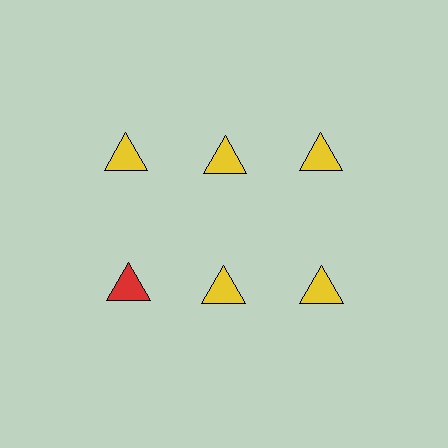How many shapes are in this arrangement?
There are 6 shapes arranged in a grid pattern.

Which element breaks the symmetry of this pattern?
The red triangle in the second row, leftmost column breaks the symmetry. All other shapes are yellow triangles.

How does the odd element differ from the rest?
It has a different color: red instead of yellow.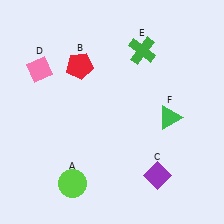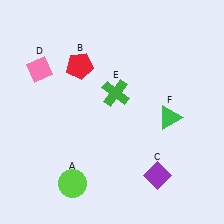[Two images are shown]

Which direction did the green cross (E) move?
The green cross (E) moved down.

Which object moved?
The green cross (E) moved down.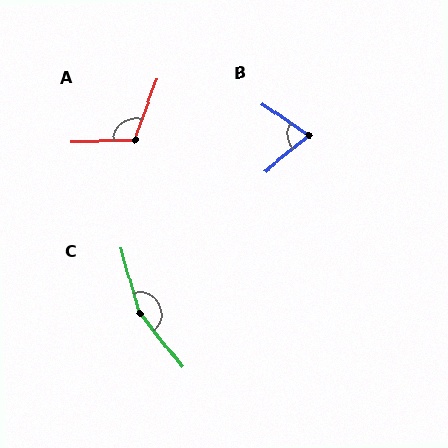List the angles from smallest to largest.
B (74°), A (112°), C (158°).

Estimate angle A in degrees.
Approximately 112 degrees.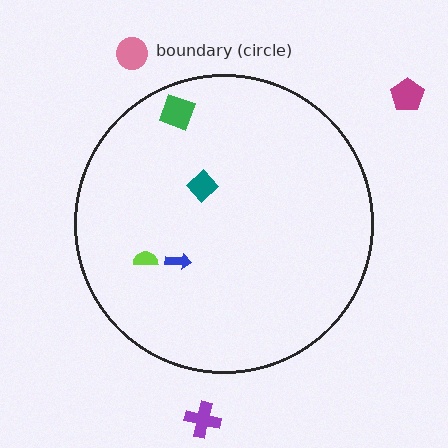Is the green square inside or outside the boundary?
Inside.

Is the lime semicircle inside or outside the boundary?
Inside.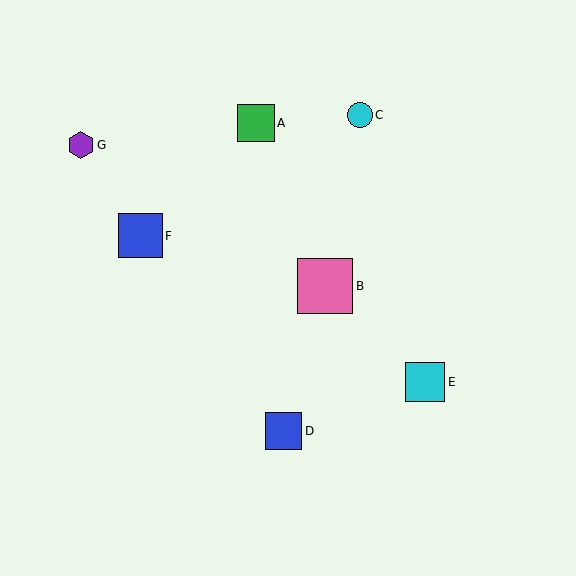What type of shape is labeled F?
Shape F is a blue square.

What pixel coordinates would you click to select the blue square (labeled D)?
Click at (283, 431) to select the blue square D.